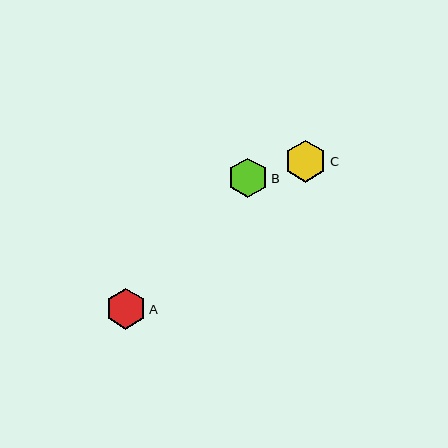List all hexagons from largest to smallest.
From largest to smallest: C, A, B.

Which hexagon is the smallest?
Hexagon B is the smallest with a size of approximately 39 pixels.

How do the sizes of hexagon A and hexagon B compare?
Hexagon A and hexagon B are approximately the same size.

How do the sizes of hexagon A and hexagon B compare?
Hexagon A and hexagon B are approximately the same size.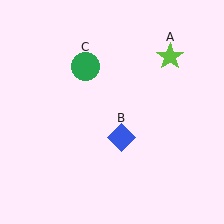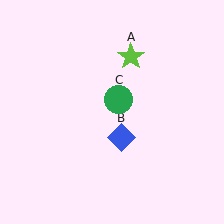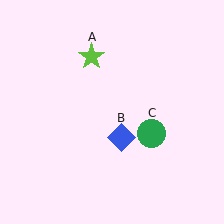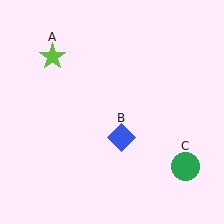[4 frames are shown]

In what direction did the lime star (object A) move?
The lime star (object A) moved left.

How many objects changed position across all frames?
2 objects changed position: lime star (object A), green circle (object C).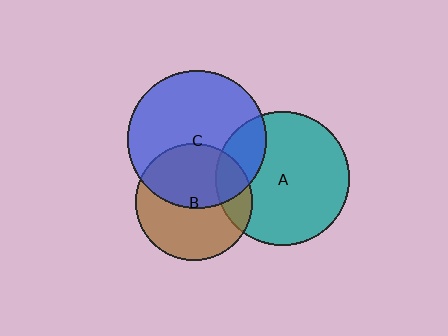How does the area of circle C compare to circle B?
Approximately 1.4 times.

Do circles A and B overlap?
Yes.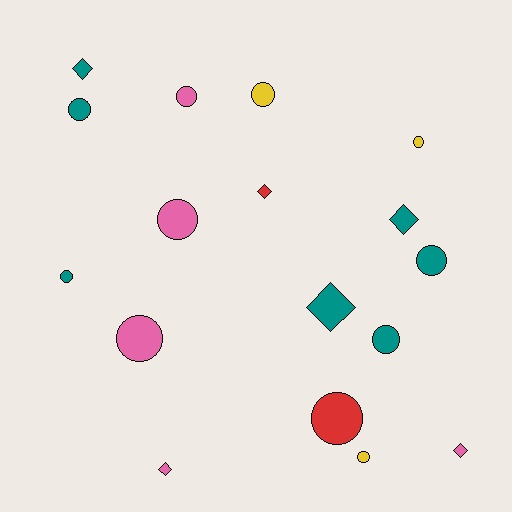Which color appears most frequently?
Teal, with 7 objects.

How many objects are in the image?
There are 17 objects.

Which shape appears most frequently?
Circle, with 11 objects.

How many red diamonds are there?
There is 1 red diamond.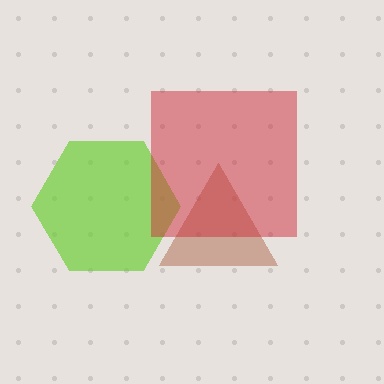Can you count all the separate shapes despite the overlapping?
Yes, there are 3 separate shapes.